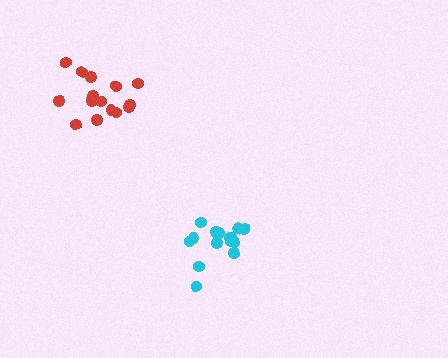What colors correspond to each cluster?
The clusters are colored: red, cyan.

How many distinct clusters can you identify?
There are 2 distinct clusters.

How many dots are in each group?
Group 1: 15 dots, Group 2: 15 dots (30 total).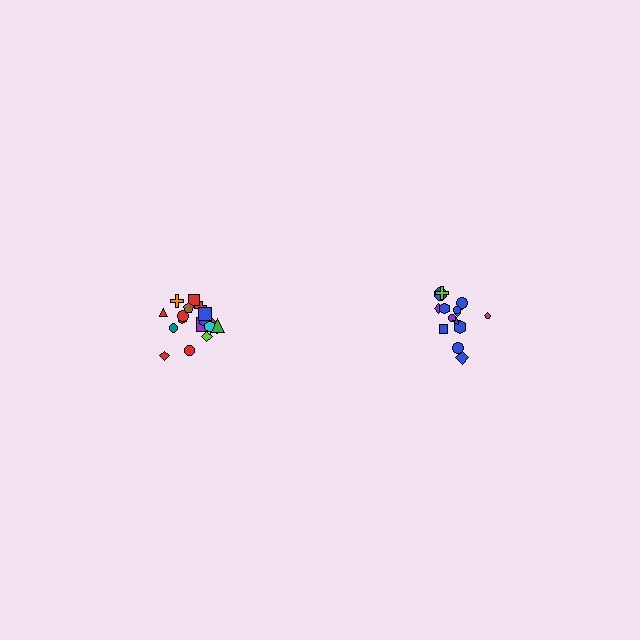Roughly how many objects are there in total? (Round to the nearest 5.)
Roughly 35 objects in total.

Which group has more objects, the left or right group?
The left group.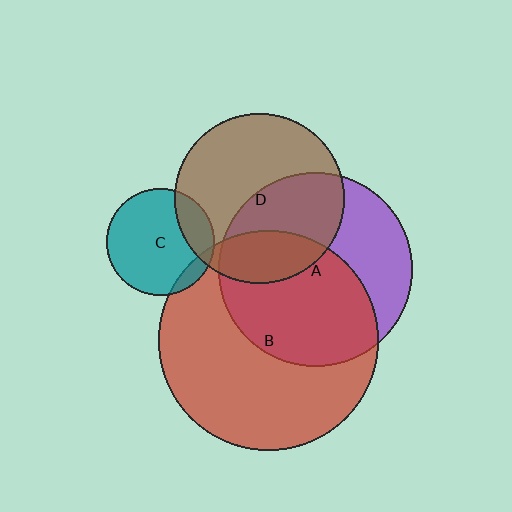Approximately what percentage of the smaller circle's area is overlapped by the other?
Approximately 10%.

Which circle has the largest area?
Circle B (red).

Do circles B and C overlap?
Yes.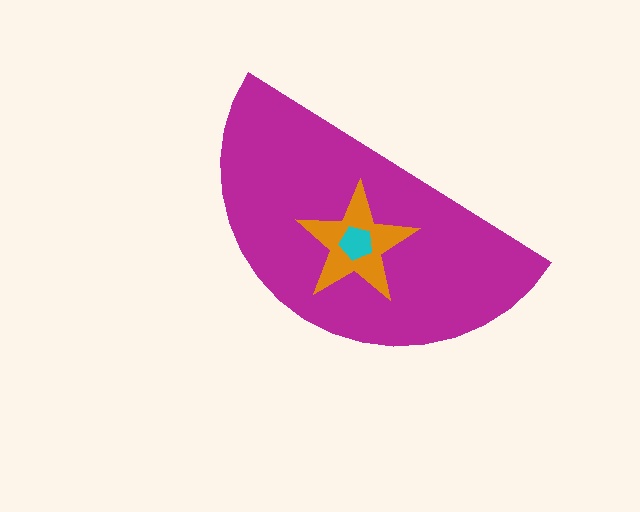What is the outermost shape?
The magenta semicircle.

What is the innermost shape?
The cyan pentagon.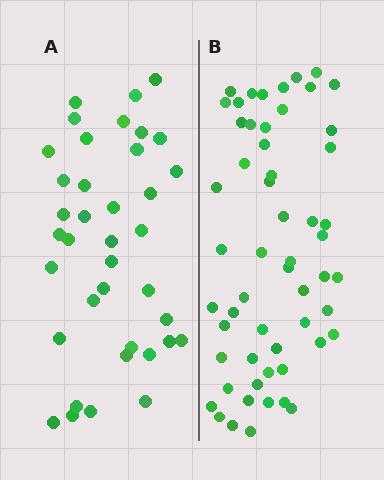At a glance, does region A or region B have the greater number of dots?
Region B (the right region) has more dots.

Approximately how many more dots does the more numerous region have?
Region B has approximately 20 more dots than region A.